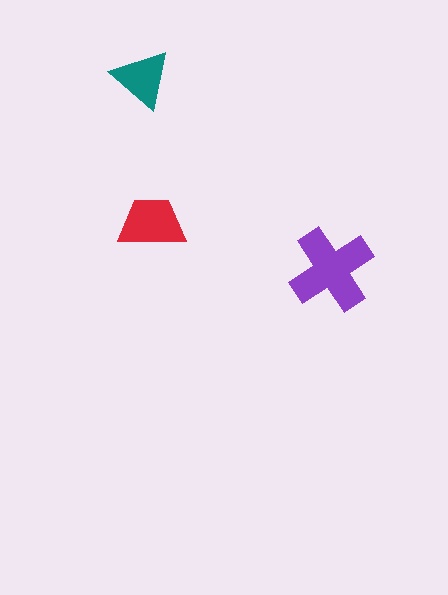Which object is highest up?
The teal triangle is topmost.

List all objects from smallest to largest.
The teal triangle, the red trapezoid, the purple cross.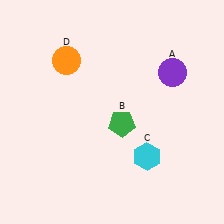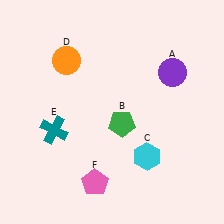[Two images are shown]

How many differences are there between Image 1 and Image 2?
There are 2 differences between the two images.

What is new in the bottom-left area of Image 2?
A teal cross (E) was added in the bottom-left area of Image 2.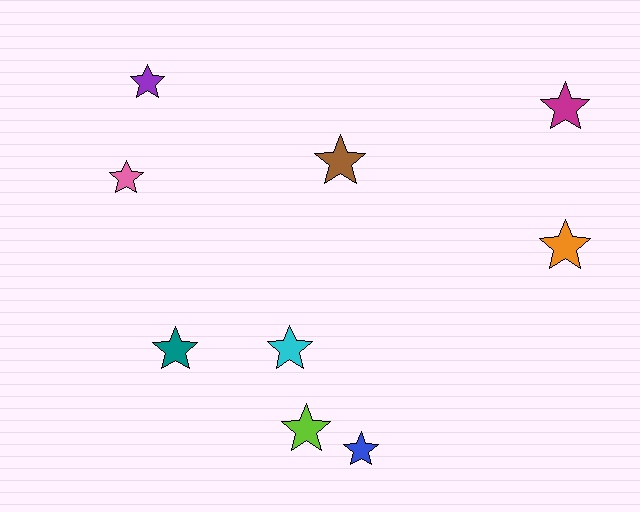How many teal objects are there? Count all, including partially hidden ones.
There is 1 teal object.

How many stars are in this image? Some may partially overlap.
There are 9 stars.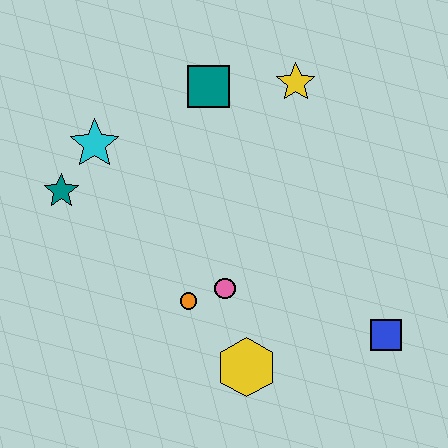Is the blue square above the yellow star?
No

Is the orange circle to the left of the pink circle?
Yes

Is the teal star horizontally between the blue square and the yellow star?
No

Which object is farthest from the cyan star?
The blue square is farthest from the cyan star.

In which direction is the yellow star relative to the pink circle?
The yellow star is above the pink circle.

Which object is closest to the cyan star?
The teal star is closest to the cyan star.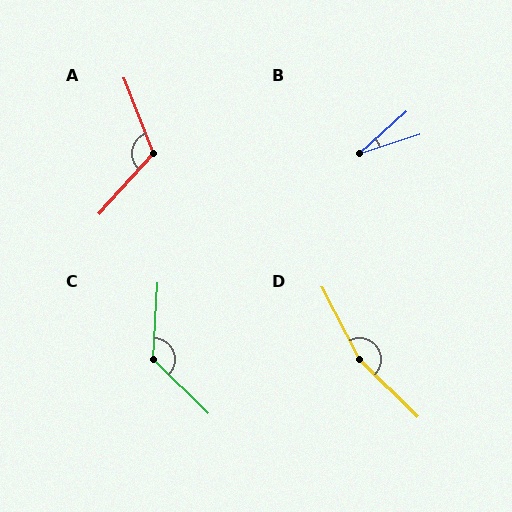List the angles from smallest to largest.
B (24°), A (117°), C (131°), D (162°).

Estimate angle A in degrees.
Approximately 117 degrees.